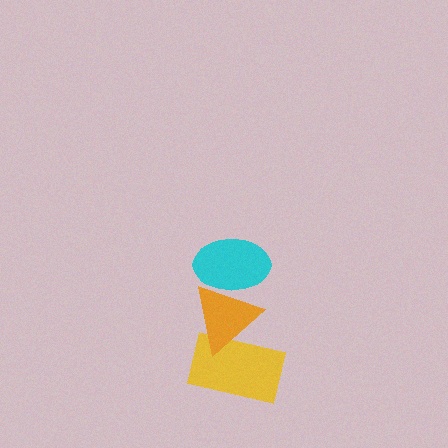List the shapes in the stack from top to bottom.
From top to bottom: the cyan ellipse, the orange triangle, the yellow rectangle.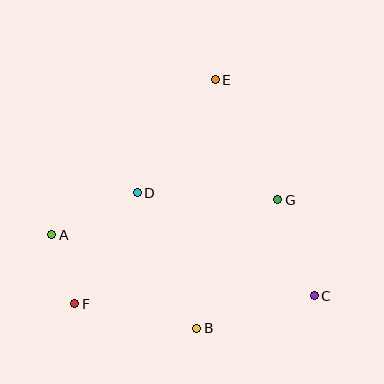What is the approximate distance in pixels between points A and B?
The distance between A and B is approximately 173 pixels.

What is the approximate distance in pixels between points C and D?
The distance between C and D is approximately 204 pixels.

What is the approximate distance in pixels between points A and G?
The distance between A and G is approximately 229 pixels.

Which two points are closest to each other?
Points A and F are closest to each other.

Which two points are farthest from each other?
Points A and C are farthest from each other.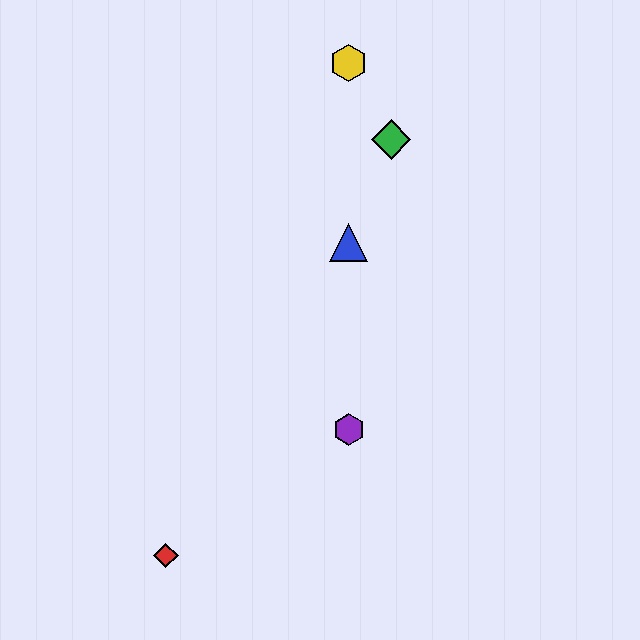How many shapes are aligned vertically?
3 shapes (the blue triangle, the yellow hexagon, the purple hexagon) are aligned vertically.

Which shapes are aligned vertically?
The blue triangle, the yellow hexagon, the purple hexagon are aligned vertically.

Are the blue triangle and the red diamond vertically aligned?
No, the blue triangle is at x≈349 and the red diamond is at x≈166.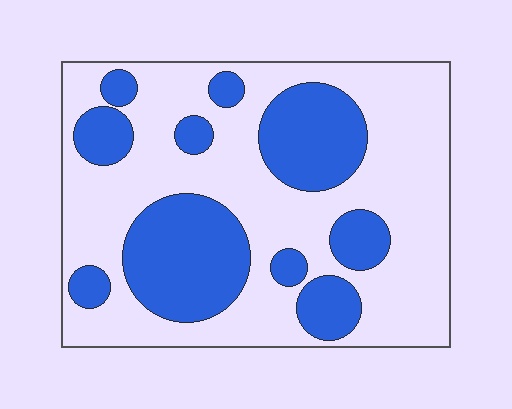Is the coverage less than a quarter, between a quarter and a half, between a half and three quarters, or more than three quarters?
Between a quarter and a half.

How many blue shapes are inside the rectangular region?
10.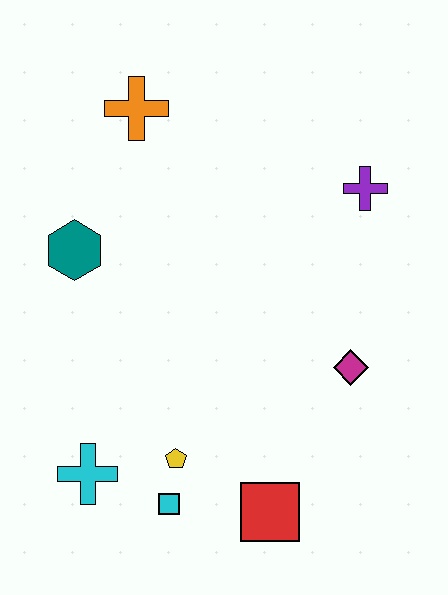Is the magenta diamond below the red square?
No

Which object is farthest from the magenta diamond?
The orange cross is farthest from the magenta diamond.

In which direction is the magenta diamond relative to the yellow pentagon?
The magenta diamond is to the right of the yellow pentagon.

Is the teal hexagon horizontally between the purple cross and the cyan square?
No